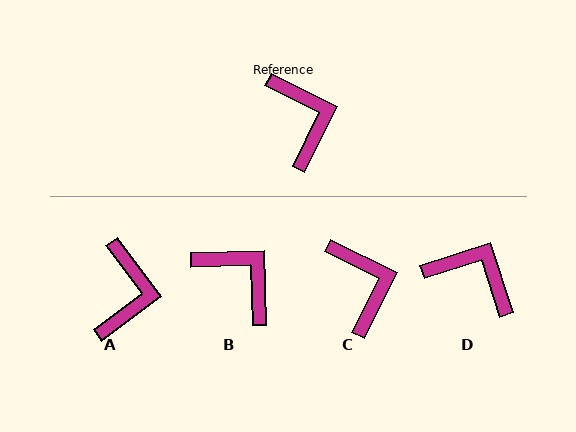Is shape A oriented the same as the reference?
No, it is off by about 27 degrees.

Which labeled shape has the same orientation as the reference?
C.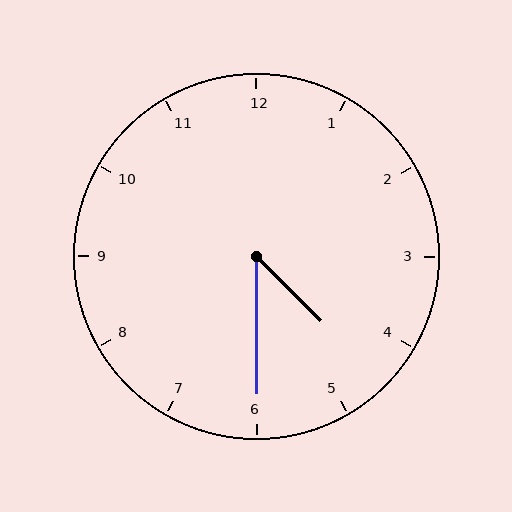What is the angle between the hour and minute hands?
Approximately 45 degrees.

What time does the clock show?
4:30.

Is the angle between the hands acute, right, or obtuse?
It is acute.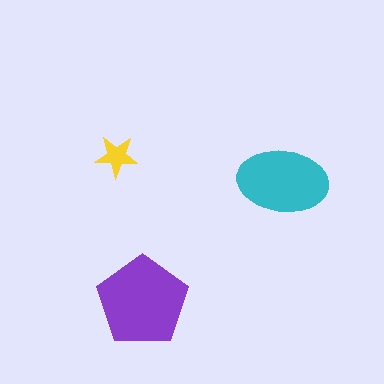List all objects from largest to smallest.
The purple pentagon, the cyan ellipse, the yellow star.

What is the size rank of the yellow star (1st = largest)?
3rd.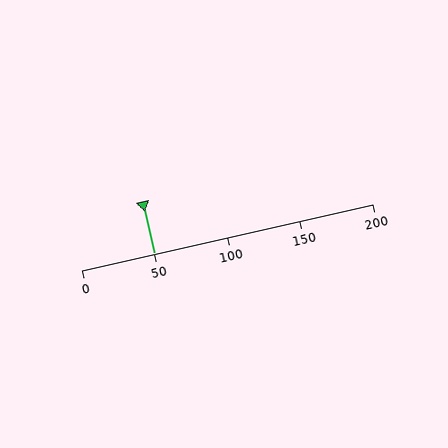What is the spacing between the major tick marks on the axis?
The major ticks are spaced 50 apart.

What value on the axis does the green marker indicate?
The marker indicates approximately 50.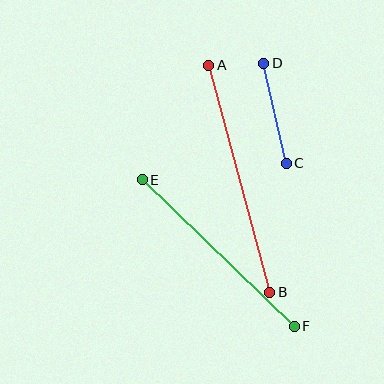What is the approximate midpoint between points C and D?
The midpoint is at approximately (275, 113) pixels.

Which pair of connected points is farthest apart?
Points A and B are farthest apart.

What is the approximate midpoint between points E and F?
The midpoint is at approximately (218, 253) pixels.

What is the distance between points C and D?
The distance is approximately 103 pixels.